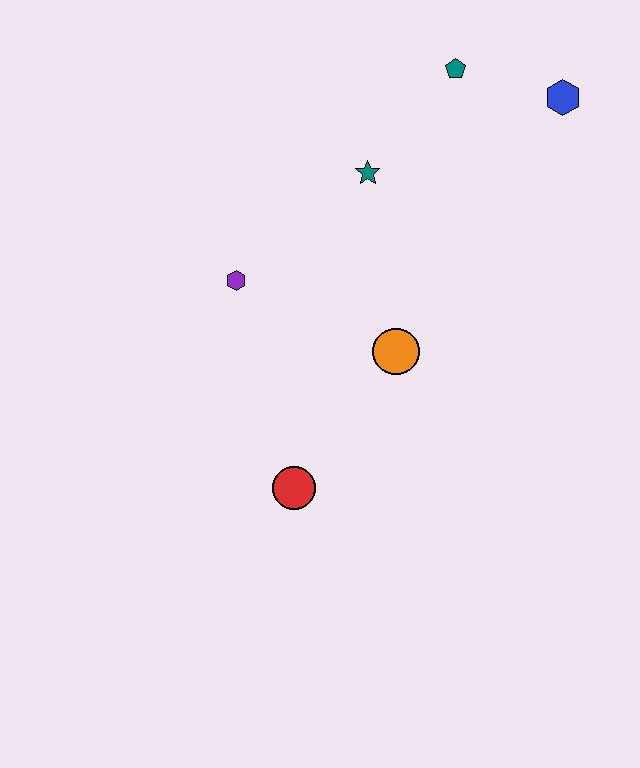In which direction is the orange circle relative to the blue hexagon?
The orange circle is below the blue hexagon.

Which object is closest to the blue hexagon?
The teal pentagon is closest to the blue hexagon.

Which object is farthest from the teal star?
The red circle is farthest from the teal star.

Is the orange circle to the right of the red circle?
Yes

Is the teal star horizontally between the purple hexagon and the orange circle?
Yes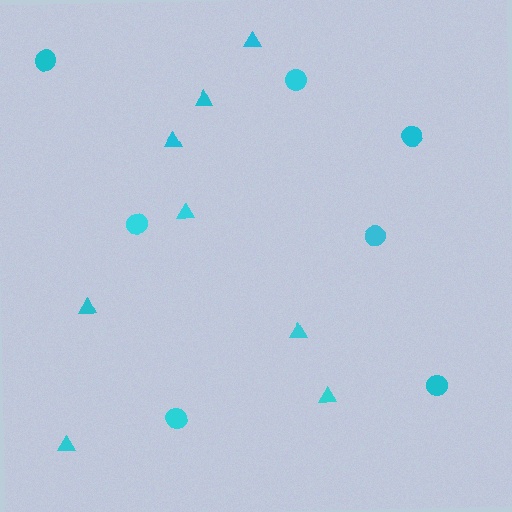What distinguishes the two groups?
There are 2 groups: one group of circles (7) and one group of triangles (8).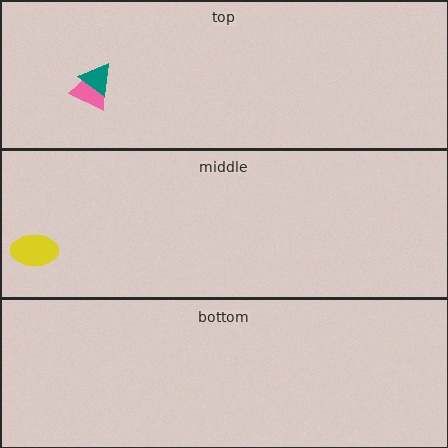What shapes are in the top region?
The pink trapezoid, the teal triangle.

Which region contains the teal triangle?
The top region.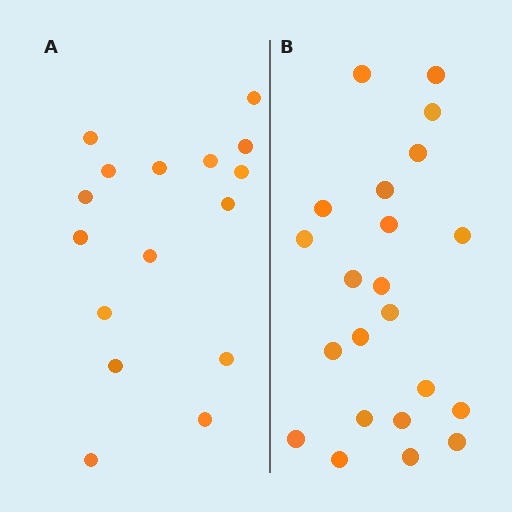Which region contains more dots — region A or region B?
Region B (the right region) has more dots.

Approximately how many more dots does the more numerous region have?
Region B has about 6 more dots than region A.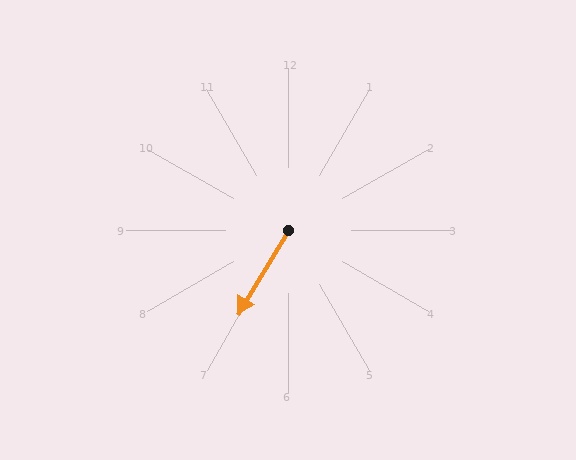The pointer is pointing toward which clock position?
Roughly 7 o'clock.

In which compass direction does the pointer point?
Southwest.